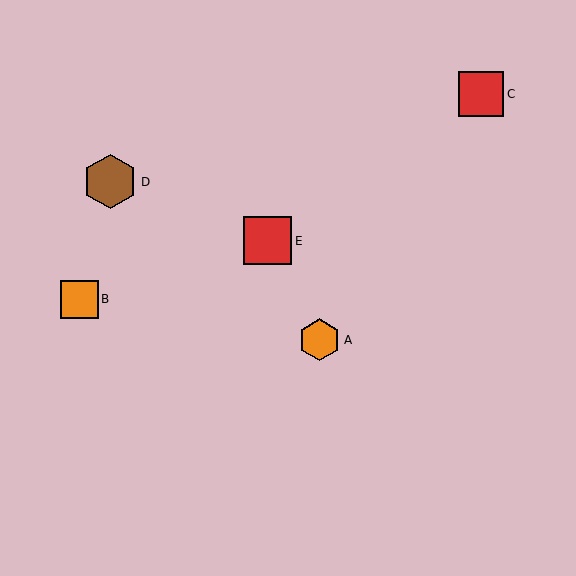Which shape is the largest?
The brown hexagon (labeled D) is the largest.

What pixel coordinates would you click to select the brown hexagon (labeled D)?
Click at (110, 182) to select the brown hexagon D.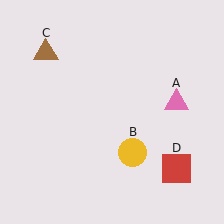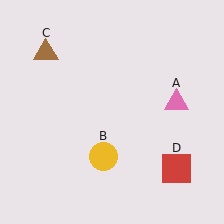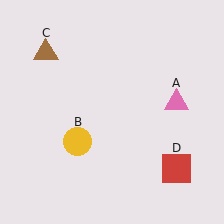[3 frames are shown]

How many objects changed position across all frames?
1 object changed position: yellow circle (object B).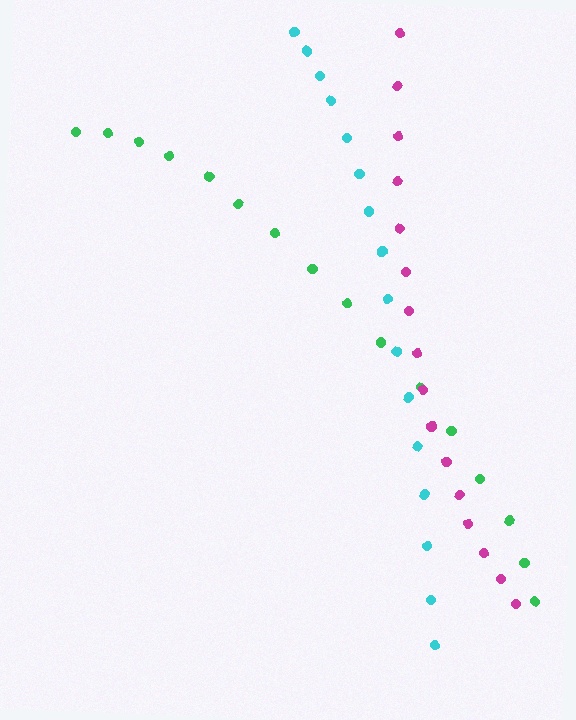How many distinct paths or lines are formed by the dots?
There are 3 distinct paths.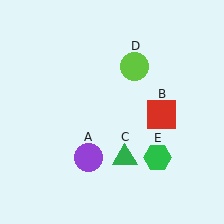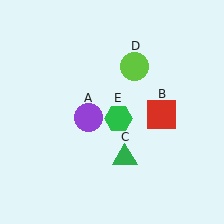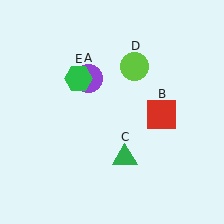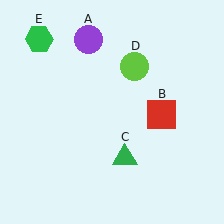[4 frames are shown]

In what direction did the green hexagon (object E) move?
The green hexagon (object E) moved up and to the left.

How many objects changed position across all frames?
2 objects changed position: purple circle (object A), green hexagon (object E).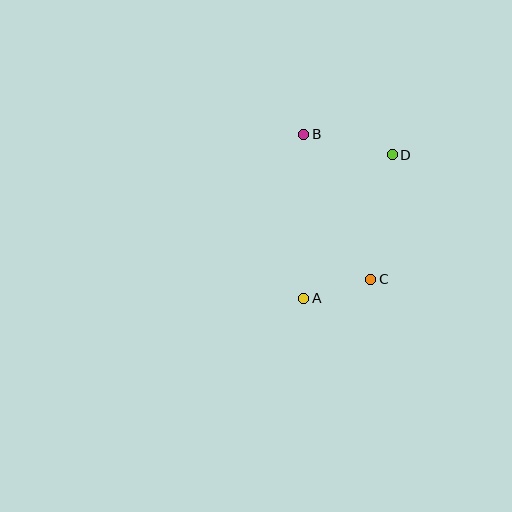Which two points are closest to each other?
Points A and C are closest to each other.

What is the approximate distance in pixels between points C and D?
The distance between C and D is approximately 126 pixels.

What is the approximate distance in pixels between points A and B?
The distance between A and B is approximately 164 pixels.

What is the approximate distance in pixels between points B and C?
The distance between B and C is approximately 159 pixels.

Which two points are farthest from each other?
Points A and D are farthest from each other.